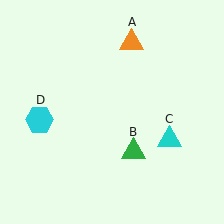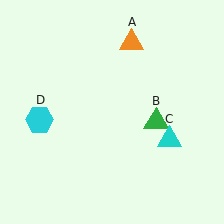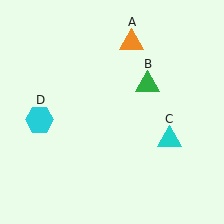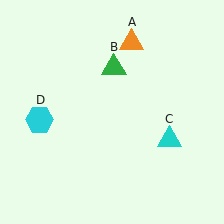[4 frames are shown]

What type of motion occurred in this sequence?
The green triangle (object B) rotated counterclockwise around the center of the scene.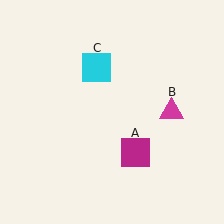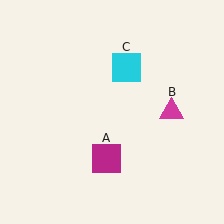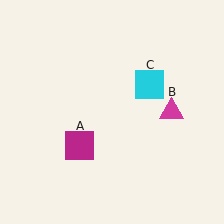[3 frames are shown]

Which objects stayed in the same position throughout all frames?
Magenta triangle (object B) remained stationary.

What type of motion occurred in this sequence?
The magenta square (object A), cyan square (object C) rotated clockwise around the center of the scene.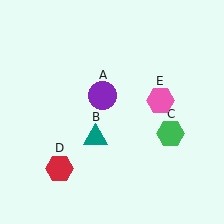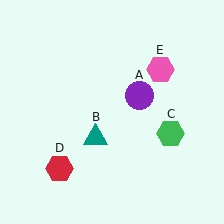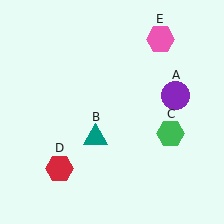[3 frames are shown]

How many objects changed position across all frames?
2 objects changed position: purple circle (object A), pink hexagon (object E).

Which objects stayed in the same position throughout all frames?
Teal triangle (object B) and green hexagon (object C) and red hexagon (object D) remained stationary.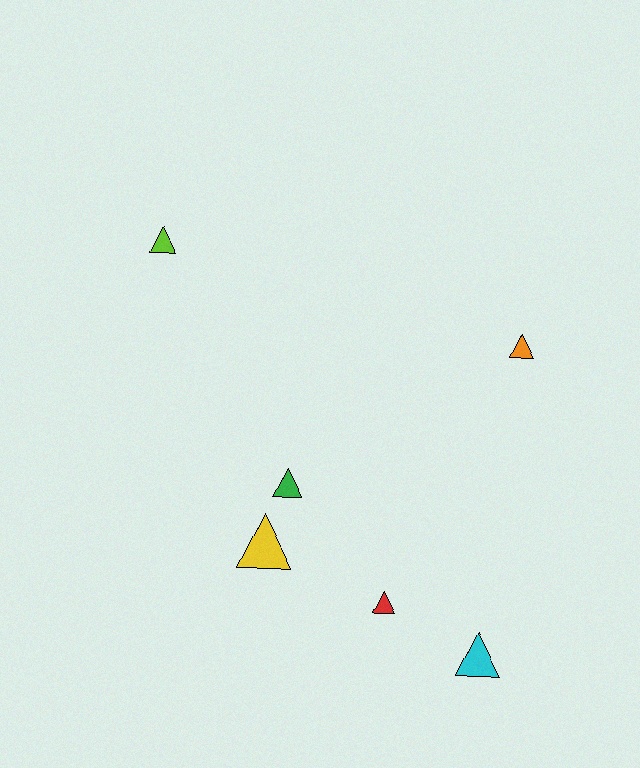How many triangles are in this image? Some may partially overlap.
There are 6 triangles.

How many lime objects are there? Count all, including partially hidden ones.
There is 1 lime object.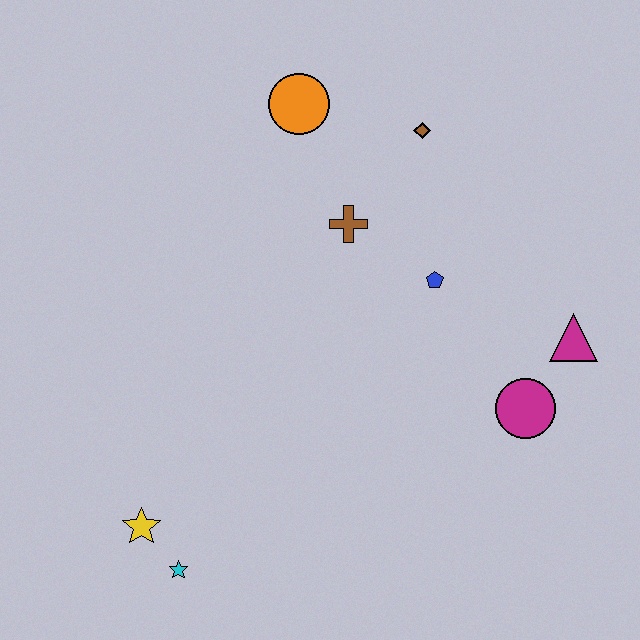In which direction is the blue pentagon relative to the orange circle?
The blue pentagon is below the orange circle.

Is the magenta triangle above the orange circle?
No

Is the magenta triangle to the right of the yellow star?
Yes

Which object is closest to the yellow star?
The cyan star is closest to the yellow star.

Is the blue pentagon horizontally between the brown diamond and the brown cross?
No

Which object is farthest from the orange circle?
The cyan star is farthest from the orange circle.